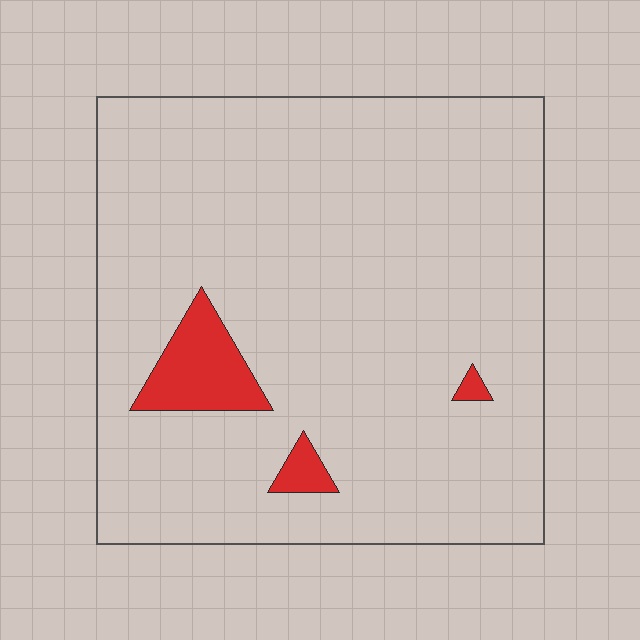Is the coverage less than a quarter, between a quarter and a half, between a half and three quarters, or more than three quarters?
Less than a quarter.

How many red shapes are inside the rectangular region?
3.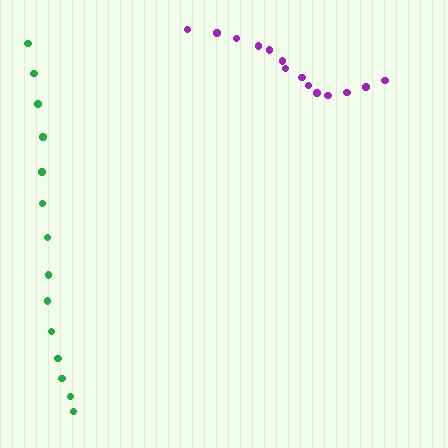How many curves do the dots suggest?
There are 2 distinct paths.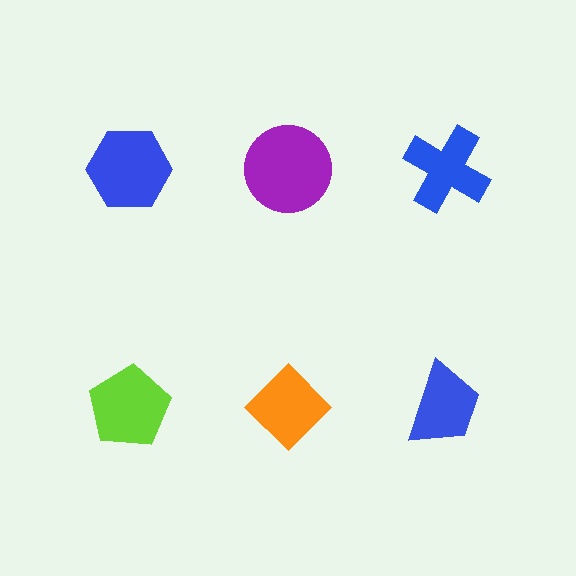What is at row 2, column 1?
A lime pentagon.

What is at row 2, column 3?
A blue trapezoid.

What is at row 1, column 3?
A blue cross.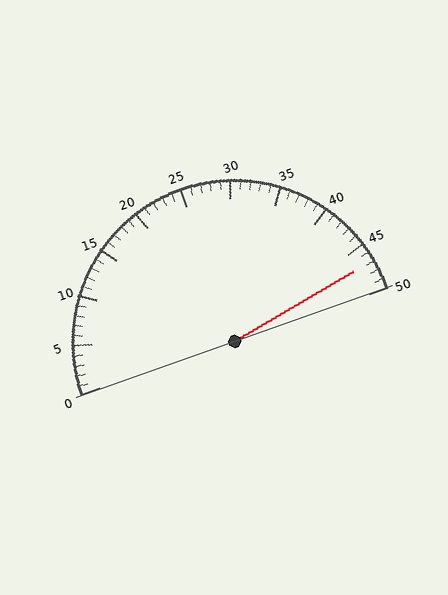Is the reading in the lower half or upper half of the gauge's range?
The reading is in the upper half of the range (0 to 50).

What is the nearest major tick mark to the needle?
The nearest major tick mark is 45.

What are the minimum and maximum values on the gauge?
The gauge ranges from 0 to 50.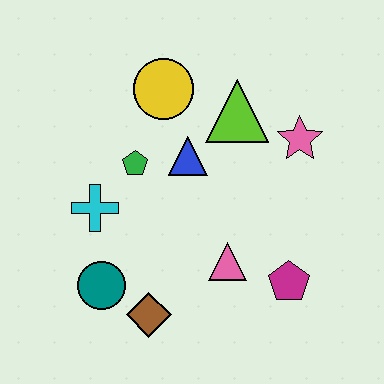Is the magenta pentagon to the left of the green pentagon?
No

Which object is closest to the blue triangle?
The green pentagon is closest to the blue triangle.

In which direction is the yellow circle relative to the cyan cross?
The yellow circle is above the cyan cross.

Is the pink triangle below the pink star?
Yes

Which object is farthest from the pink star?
The teal circle is farthest from the pink star.